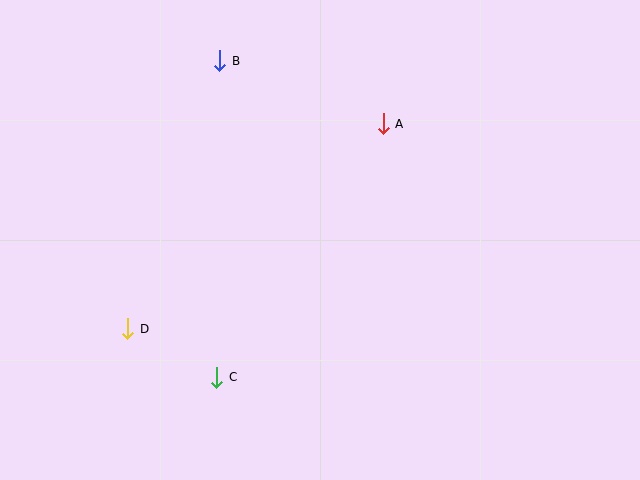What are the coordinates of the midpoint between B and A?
The midpoint between B and A is at (301, 92).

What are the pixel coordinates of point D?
Point D is at (128, 329).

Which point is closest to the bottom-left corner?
Point D is closest to the bottom-left corner.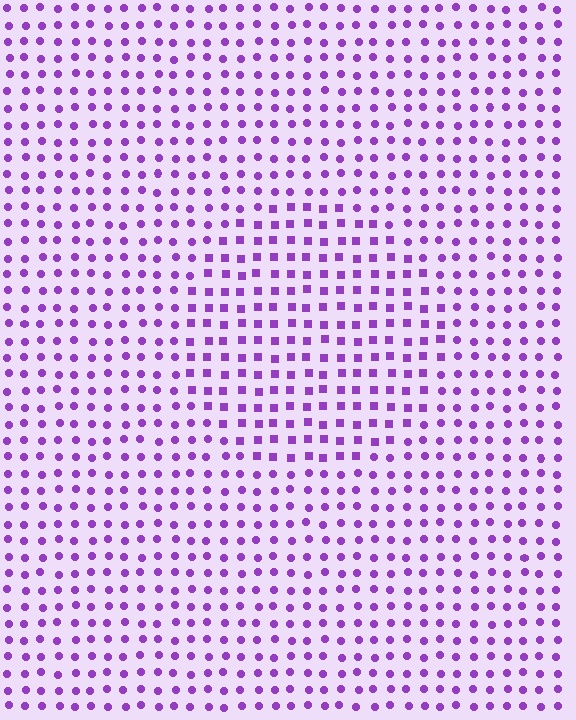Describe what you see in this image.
The image is filled with small purple elements arranged in a uniform grid. A circle-shaped region contains squares, while the surrounding area contains circles. The boundary is defined purely by the change in element shape.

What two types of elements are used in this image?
The image uses squares inside the circle region and circles outside it.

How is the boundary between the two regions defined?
The boundary is defined by a change in element shape: squares inside vs. circles outside. All elements share the same color and spacing.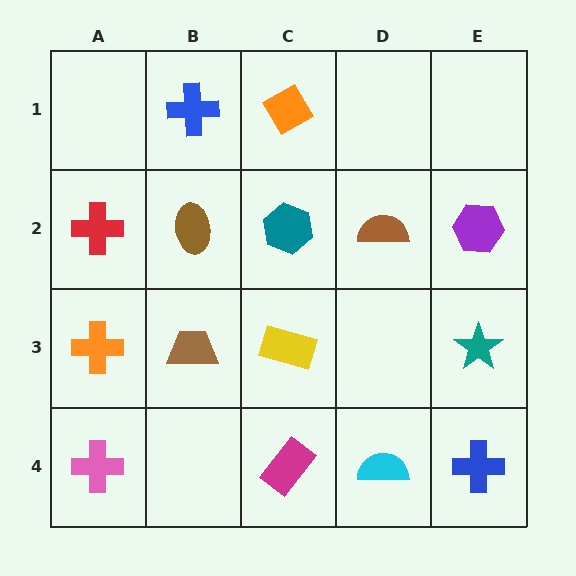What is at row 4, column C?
A magenta rectangle.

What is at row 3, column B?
A brown trapezoid.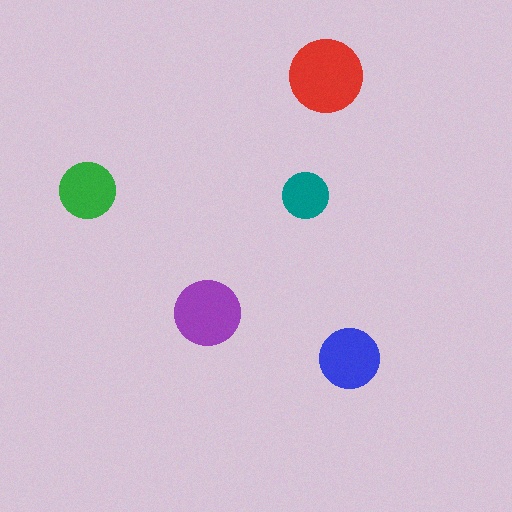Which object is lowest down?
The blue circle is bottommost.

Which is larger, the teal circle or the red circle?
The red one.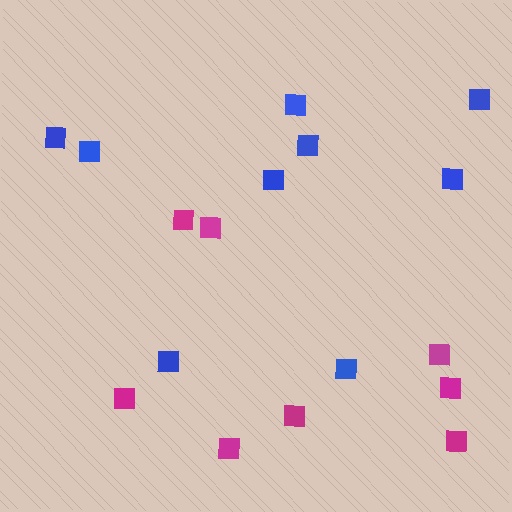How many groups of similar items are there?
There are 2 groups: one group of magenta squares (8) and one group of blue squares (9).